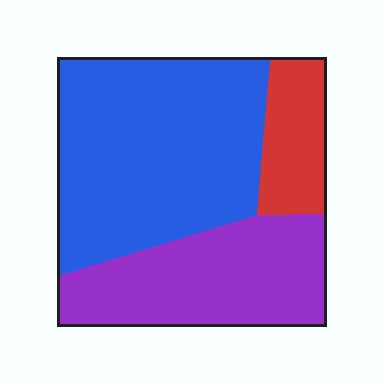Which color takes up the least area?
Red, at roughly 15%.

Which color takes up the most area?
Blue, at roughly 55%.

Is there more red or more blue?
Blue.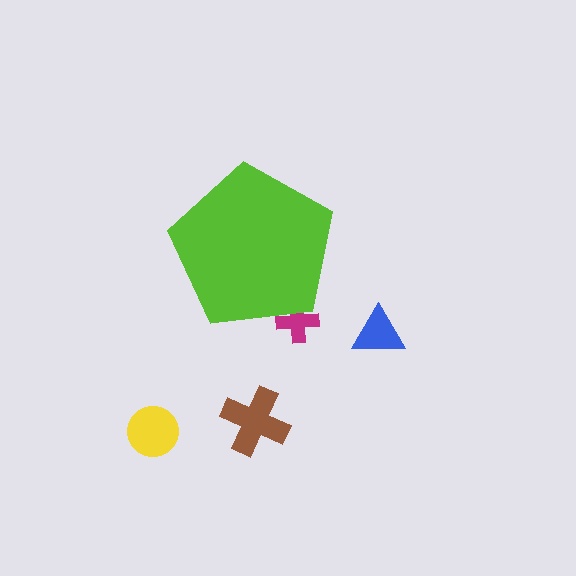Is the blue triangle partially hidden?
No, the blue triangle is fully visible.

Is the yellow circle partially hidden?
No, the yellow circle is fully visible.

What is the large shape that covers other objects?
A lime pentagon.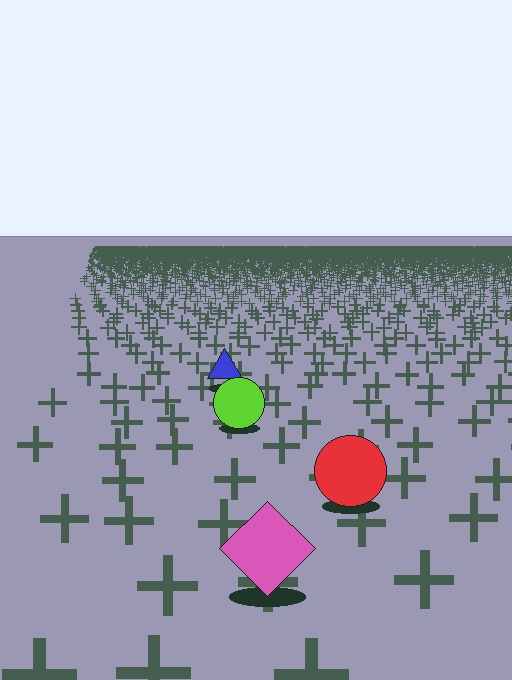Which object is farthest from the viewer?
The blue triangle is farthest from the viewer. It appears smaller and the ground texture around it is denser.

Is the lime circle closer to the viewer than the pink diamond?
No. The pink diamond is closer — you can tell from the texture gradient: the ground texture is coarser near it.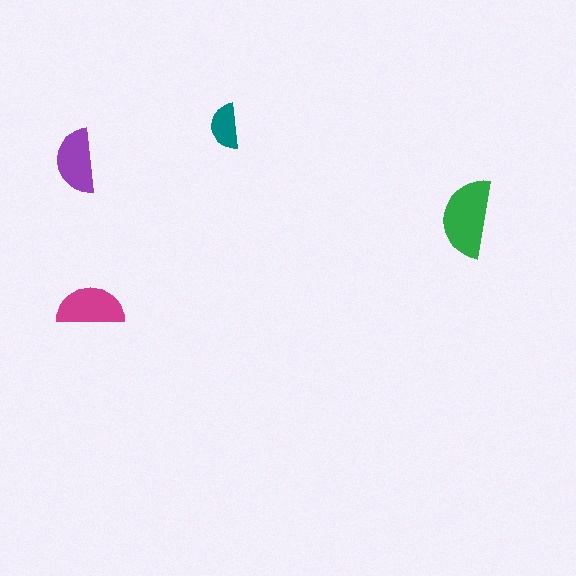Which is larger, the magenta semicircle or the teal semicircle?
The magenta one.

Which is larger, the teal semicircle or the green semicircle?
The green one.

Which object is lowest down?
The magenta semicircle is bottommost.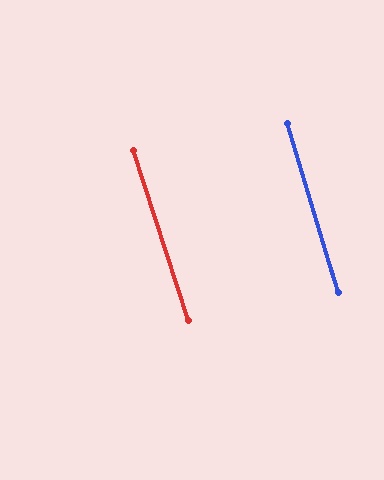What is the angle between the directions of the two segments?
Approximately 1 degree.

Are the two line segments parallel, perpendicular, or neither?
Parallel — their directions differ by only 1.1°.